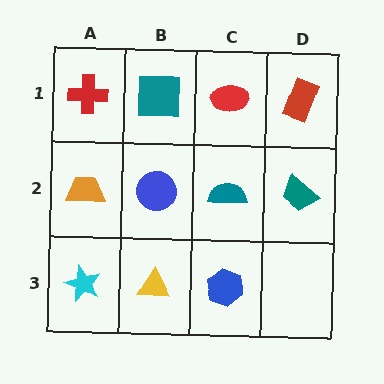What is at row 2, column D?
A teal trapezoid.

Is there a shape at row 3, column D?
No, that cell is empty.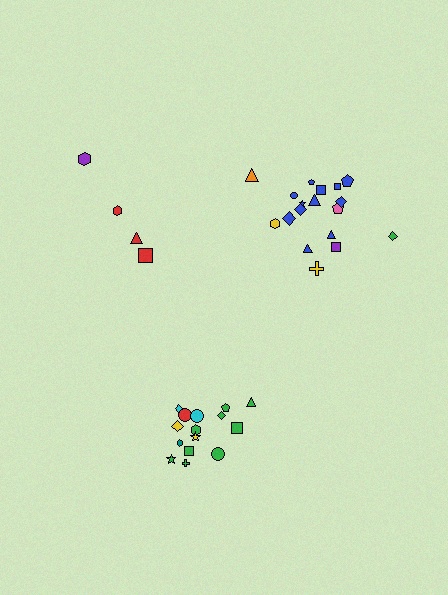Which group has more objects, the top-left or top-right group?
The top-right group.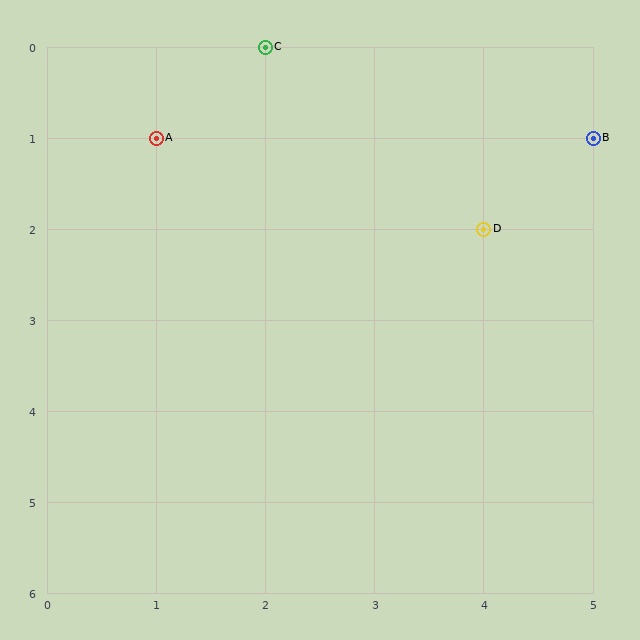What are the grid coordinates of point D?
Point D is at grid coordinates (4, 2).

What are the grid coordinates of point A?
Point A is at grid coordinates (1, 1).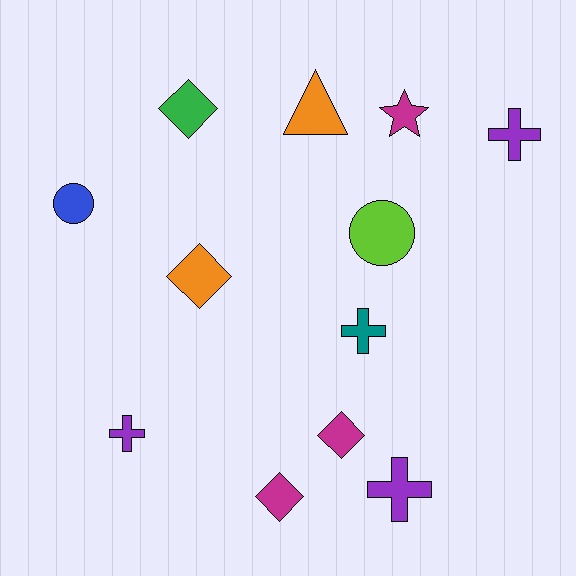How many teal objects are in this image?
There is 1 teal object.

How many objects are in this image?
There are 12 objects.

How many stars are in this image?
There is 1 star.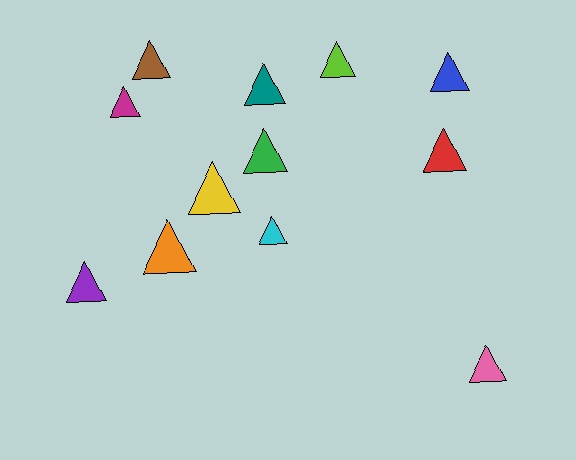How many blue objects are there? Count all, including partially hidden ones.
There is 1 blue object.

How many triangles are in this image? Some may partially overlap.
There are 12 triangles.